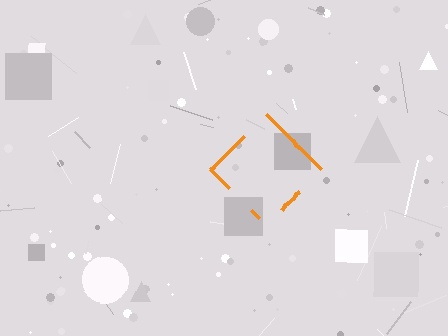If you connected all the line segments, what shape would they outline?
They would outline a diamond.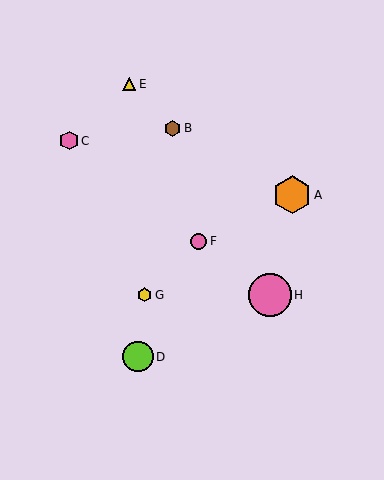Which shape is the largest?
The pink circle (labeled H) is the largest.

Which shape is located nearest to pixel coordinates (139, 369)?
The lime circle (labeled D) at (138, 357) is nearest to that location.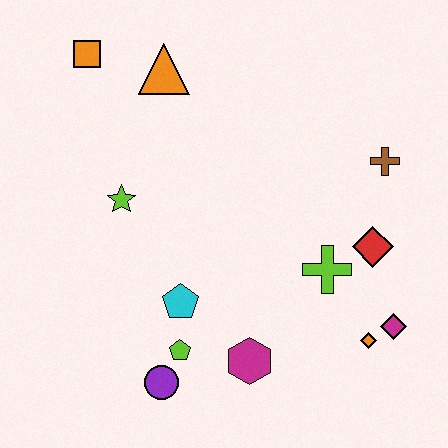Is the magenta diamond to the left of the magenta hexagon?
No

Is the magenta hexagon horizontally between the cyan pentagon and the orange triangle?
No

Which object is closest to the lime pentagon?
The purple circle is closest to the lime pentagon.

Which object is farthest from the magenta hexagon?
The orange square is farthest from the magenta hexagon.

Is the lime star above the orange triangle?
No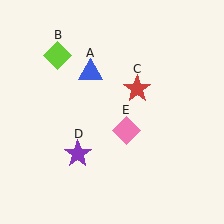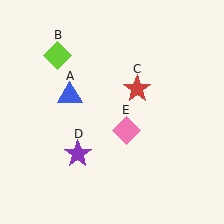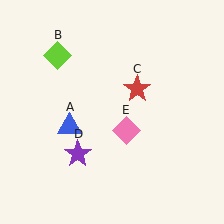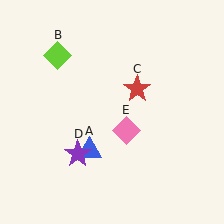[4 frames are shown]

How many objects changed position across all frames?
1 object changed position: blue triangle (object A).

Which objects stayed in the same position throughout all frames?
Lime diamond (object B) and red star (object C) and purple star (object D) and pink diamond (object E) remained stationary.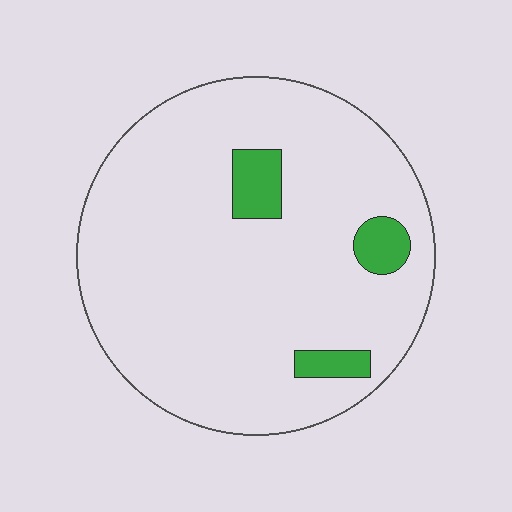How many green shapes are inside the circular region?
3.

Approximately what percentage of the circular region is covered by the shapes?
Approximately 10%.